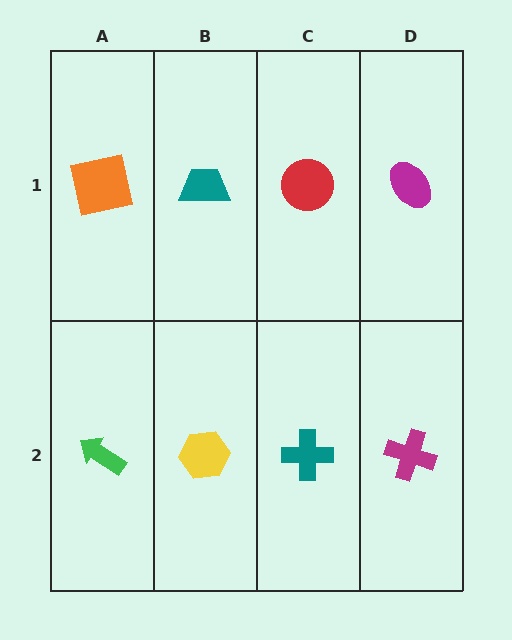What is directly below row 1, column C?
A teal cross.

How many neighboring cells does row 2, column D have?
2.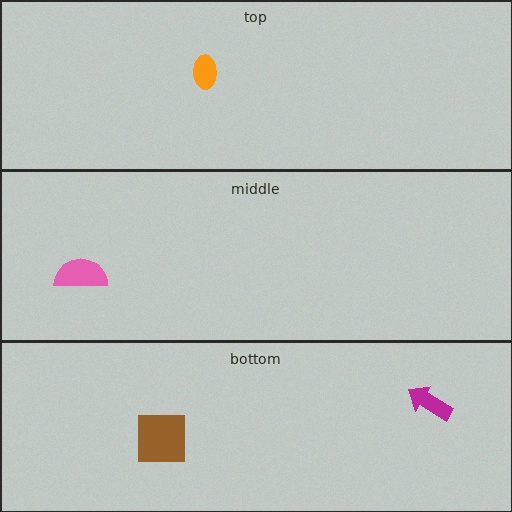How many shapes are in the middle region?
1.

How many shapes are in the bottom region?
2.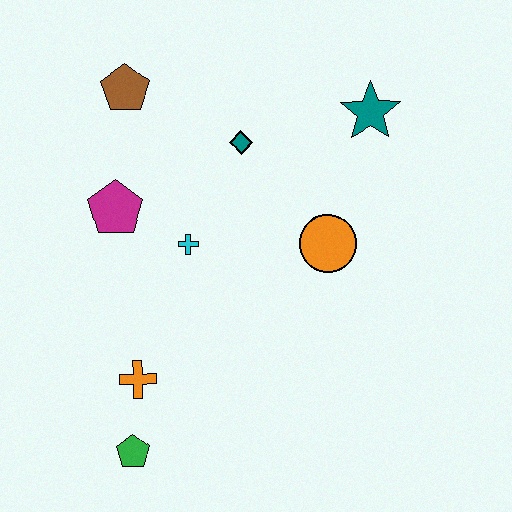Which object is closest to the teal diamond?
The cyan cross is closest to the teal diamond.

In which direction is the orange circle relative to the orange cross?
The orange circle is to the right of the orange cross.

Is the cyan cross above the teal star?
No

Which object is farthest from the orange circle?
The green pentagon is farthest from the orange circle.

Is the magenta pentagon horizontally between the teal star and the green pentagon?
No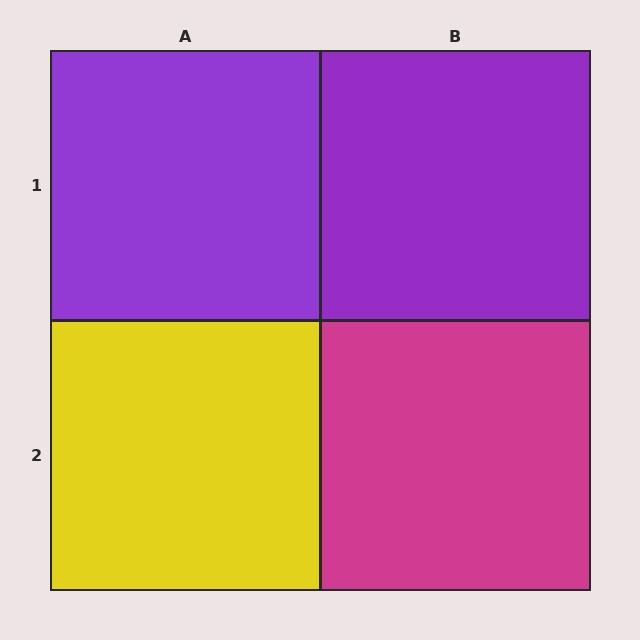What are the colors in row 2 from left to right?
Yellow, magenta.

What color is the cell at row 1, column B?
Purple.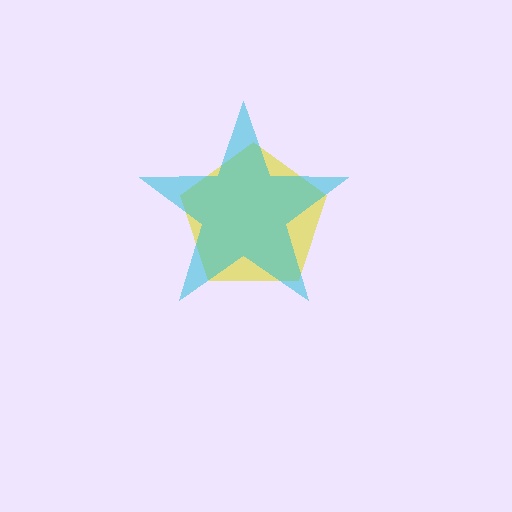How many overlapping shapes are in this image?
There are 2 overlapping shapes in the image.